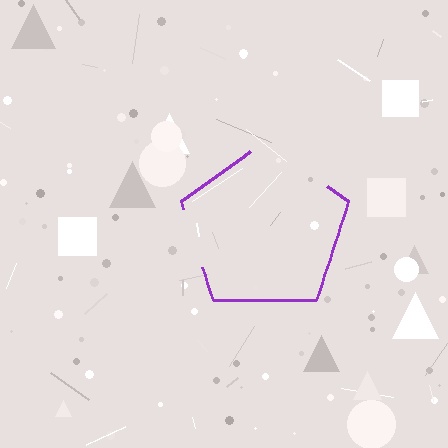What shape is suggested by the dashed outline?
The dashed outline suggests a pentagon.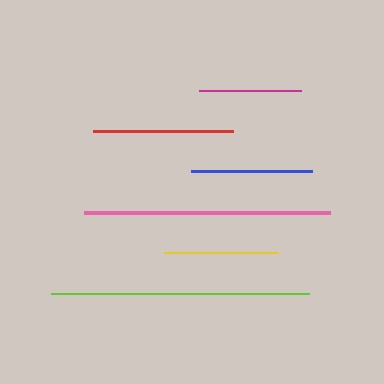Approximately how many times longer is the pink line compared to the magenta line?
The pink line is approximately 2.4 times the length of the magenta line.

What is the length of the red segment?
The red segment is approximately 140 pixels long.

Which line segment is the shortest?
The magenta line is the shortest at approximately 102 pixels.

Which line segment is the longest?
The lime line is the longest at approximately 258 pixels.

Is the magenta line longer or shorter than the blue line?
The blue line is longer than the magenta line.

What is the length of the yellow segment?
The yellow segment is approximately 113 pixels long.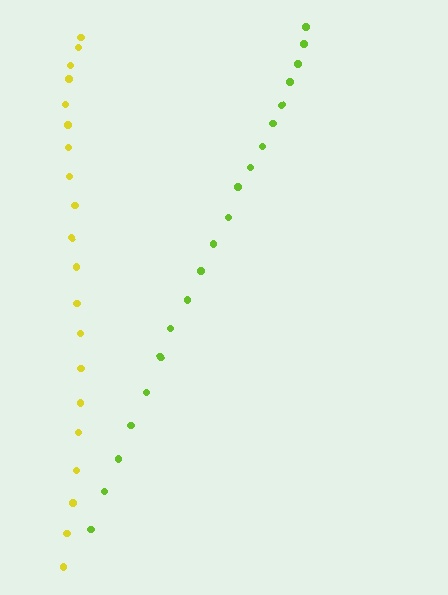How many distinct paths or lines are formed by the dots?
There are 2 distinct paths.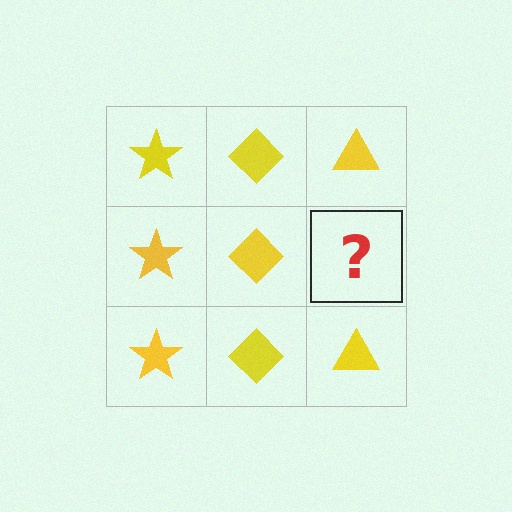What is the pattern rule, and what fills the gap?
The rule is that each column has a consistent shape. The gap should be filled with a yellow triangle.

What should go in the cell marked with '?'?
The missing cell should contain a yellow triangle.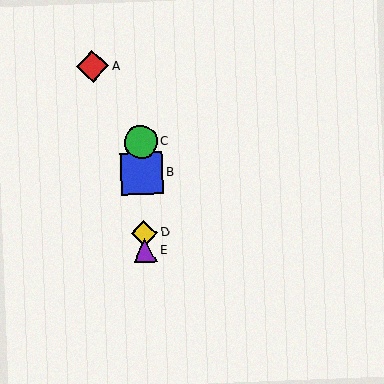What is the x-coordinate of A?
Object A is at x≈93.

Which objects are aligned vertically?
Objects B, C, D, E are aligned vertically.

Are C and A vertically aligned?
No, C is at x≈141 and A is at x≈93.